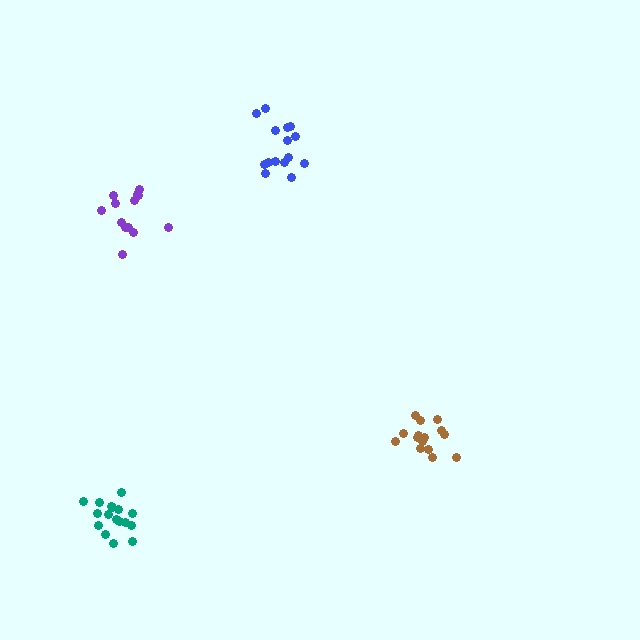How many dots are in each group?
Group 1: 15 dots, Group 2: 17 dots, Group 3: 15 dots, Group 4: 13 dots (60 total).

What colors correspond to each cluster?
The clusters are colored: blue, teal, brown, purple.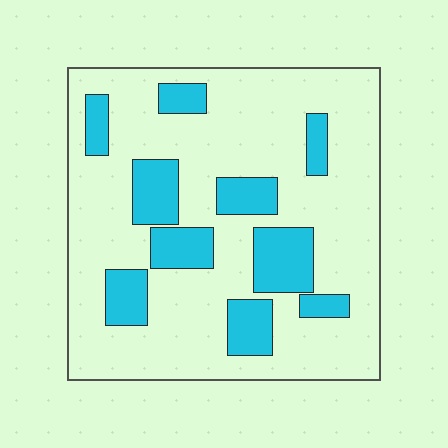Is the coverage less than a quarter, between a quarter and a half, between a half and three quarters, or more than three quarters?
Less than a quarter.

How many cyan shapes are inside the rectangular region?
10.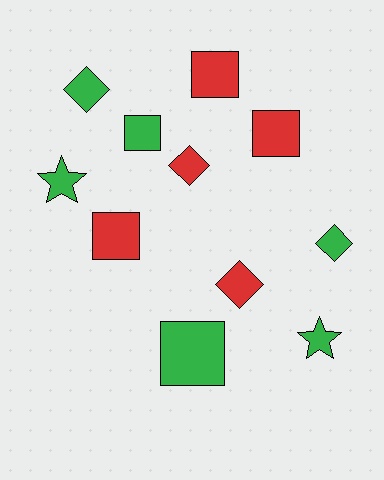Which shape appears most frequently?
Square, with 5 objects.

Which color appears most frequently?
Green, with 6 objects.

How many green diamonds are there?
There are 2 green diamonds.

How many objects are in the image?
There are 11 objects.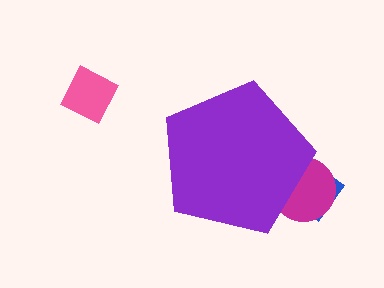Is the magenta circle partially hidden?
Yes, the magenta circle is partially hidden behind the purple pentagon.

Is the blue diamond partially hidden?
Yes, the blue diamond is partially hidden behind the purple pentagon.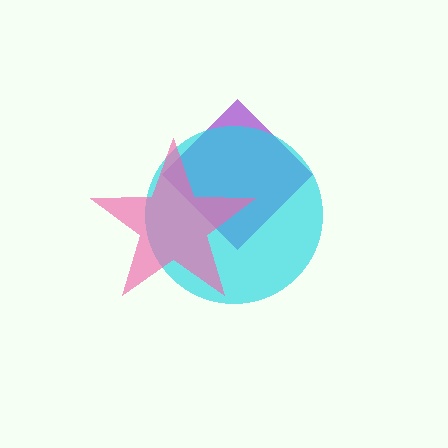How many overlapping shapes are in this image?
There are 3 overlapping shapes in the image.